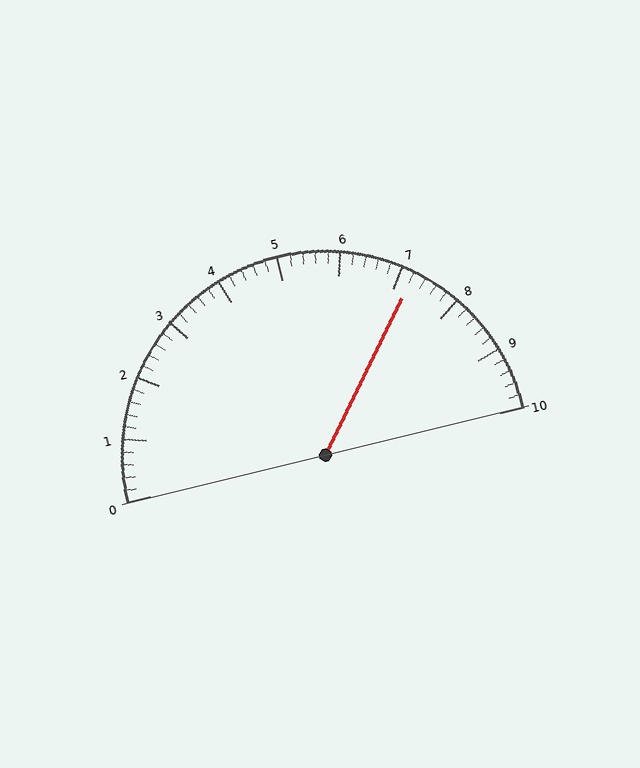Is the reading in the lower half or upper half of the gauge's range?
The reading is in the upper half of the range (0 to 10).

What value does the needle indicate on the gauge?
The needle indicates approximately 7.2.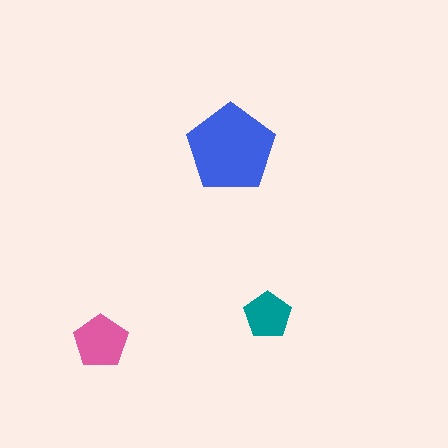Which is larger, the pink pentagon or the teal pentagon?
The pink one.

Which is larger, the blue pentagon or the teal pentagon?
The blue one.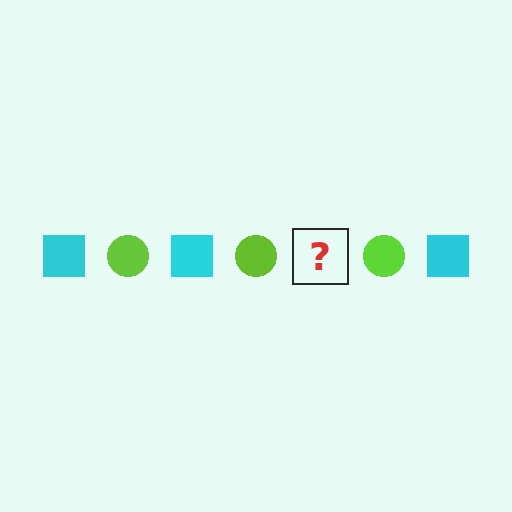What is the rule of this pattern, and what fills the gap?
The rule is that the pattern alternates between cyan square and lime circle. The gap should be filled with a cyan square.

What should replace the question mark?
The question mark should be replaced with a cyan square.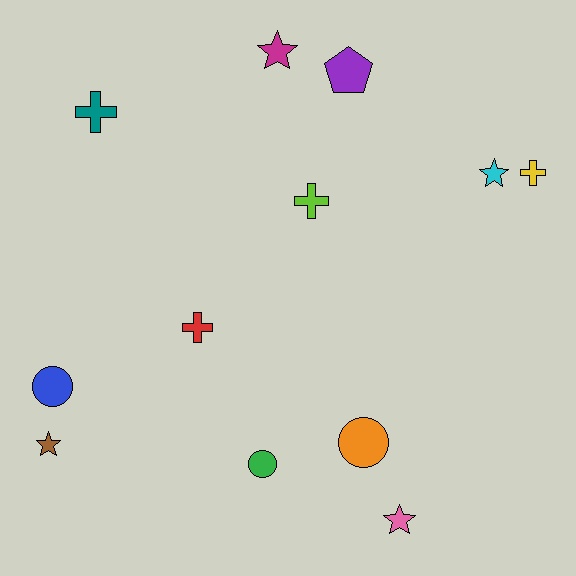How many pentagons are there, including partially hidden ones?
There is 1 pentagon.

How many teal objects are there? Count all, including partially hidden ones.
There is 1 teal object.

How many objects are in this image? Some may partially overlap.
There are 12 objects.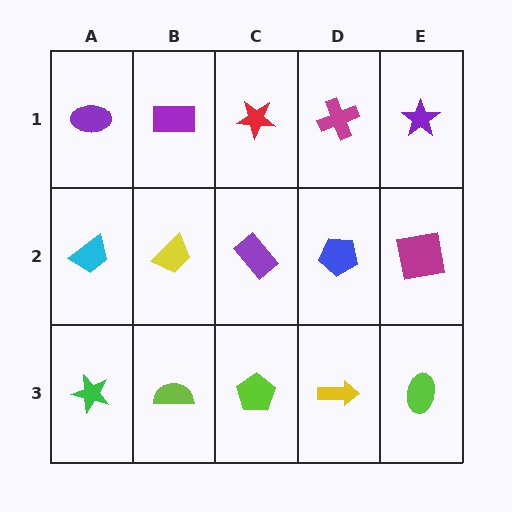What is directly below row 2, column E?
A lime ellipse.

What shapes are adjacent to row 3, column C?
A purple rectangle (row 2, column C), a lime semicircle (row 3, column B), a yellow arrow (row 3, column D).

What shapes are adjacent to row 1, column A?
A cyan trapezoid (row 2, column A), a purple rectangle (row 1, column B).